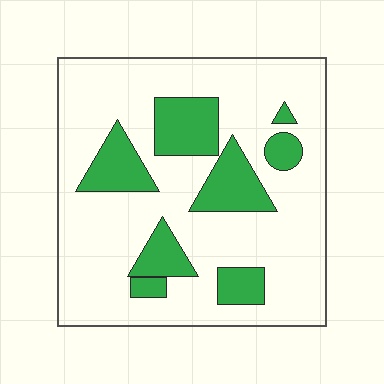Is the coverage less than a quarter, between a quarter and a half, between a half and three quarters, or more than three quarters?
Less than a quarter.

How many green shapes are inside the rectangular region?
8.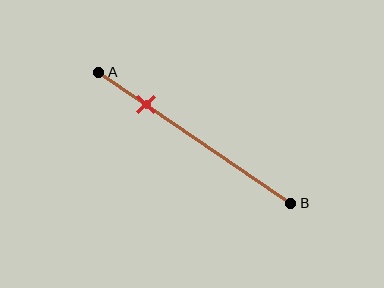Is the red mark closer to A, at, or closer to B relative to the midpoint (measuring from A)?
The red mark is closer to point A than the midpoint of segment AB.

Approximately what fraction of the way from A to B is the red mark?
The red mark is approximately 25% of the way from A to B.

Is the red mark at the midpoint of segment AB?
No, the mark is at about 25% from A, not at the 50% midpoint.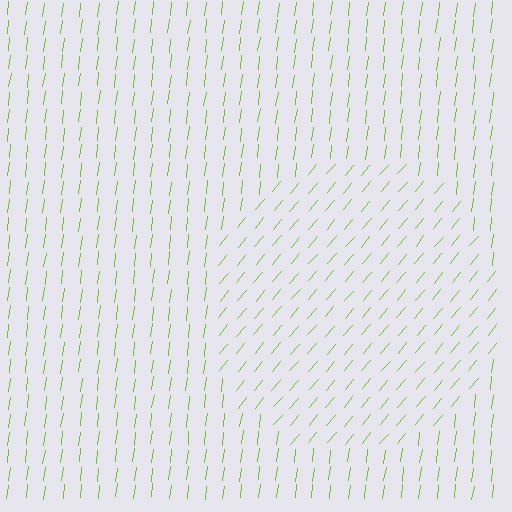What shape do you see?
I see a circle.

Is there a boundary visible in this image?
Yes, there is a texture boundary formed by a change in line orientation.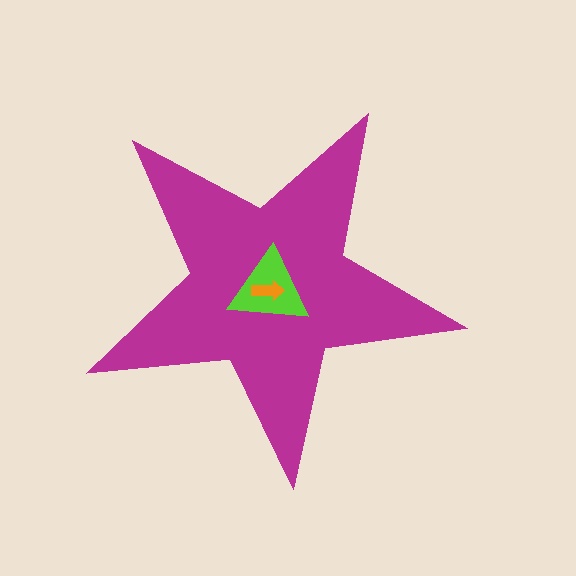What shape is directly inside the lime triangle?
The orange arrow.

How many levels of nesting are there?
3.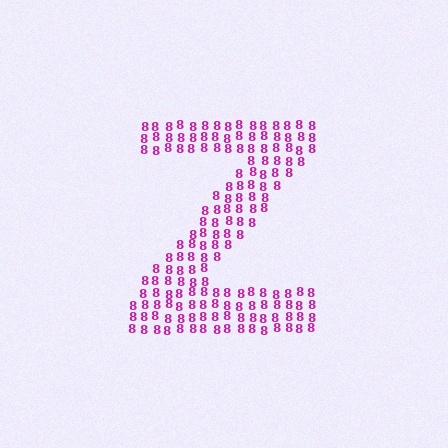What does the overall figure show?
The overall figure shows the letter Z.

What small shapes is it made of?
It is made of small digit 8's.